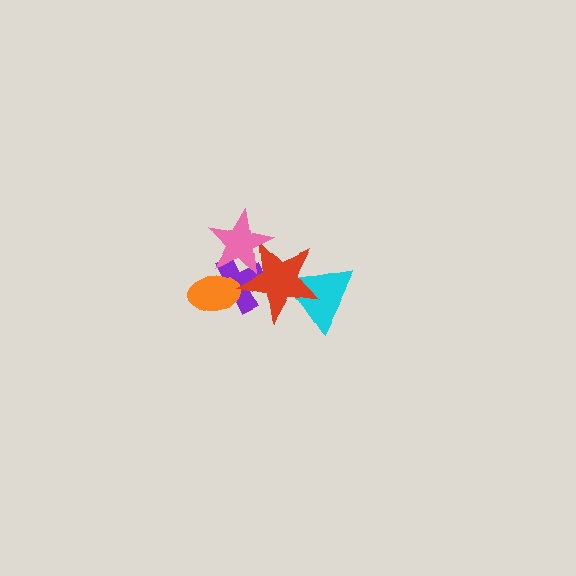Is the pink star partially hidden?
No, no other shape covers it.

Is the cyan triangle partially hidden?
Yes, it is partially covered by another shape.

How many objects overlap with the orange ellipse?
1 object overlaps with the orange ellipse.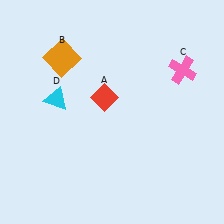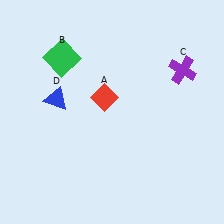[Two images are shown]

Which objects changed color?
B changed from orange to green. C changed from pink to purple. D changed from cyan to blue.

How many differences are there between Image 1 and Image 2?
There are 3 differences between the two images.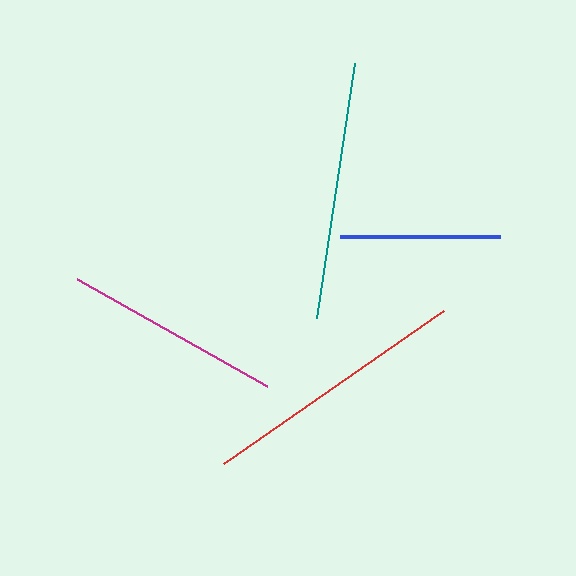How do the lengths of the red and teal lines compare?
The red and teal lines are approximately the same length.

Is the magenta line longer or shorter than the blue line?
The magenta line is longer than the blue line.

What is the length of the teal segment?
The teal segment is approximately 257 pixels long.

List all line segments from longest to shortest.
From longest to shortest: red, teal, magenta, blue.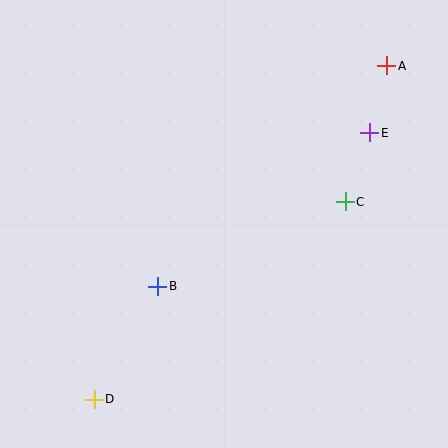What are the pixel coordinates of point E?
Point E is at (370, 133).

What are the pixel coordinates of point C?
Point C is at (345, 202).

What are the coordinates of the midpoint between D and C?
The midpoint between D and C is at (220, 301).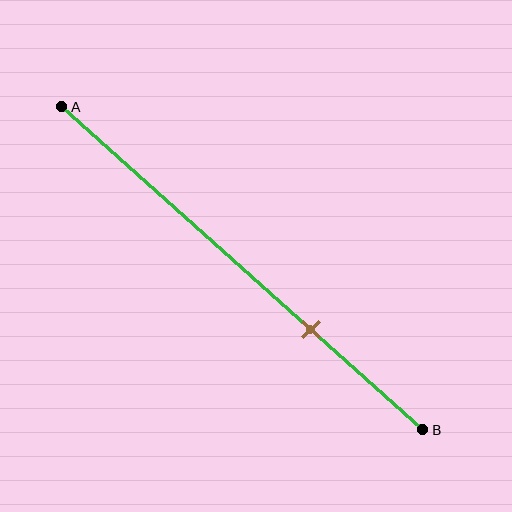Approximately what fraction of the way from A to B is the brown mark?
The brown mark is approximately 70% of the way from A to B.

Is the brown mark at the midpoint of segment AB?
No, the mark is at about 70% from A, not at the 50% midpoint.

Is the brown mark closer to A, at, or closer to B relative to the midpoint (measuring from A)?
The brown mark is closer to point B than the midpoint of segment AB.